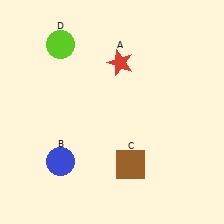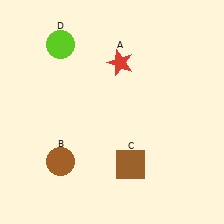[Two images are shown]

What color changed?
The circle (B) changed from blue in Image 1 to brown in Image 2.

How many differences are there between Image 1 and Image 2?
There is 1 difference between the two images.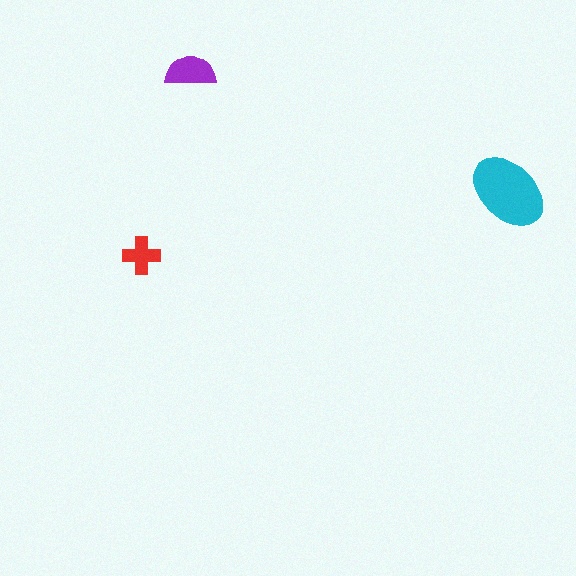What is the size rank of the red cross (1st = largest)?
3rd.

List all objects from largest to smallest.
The cyan ellipse, the purple semicircle, the red cross.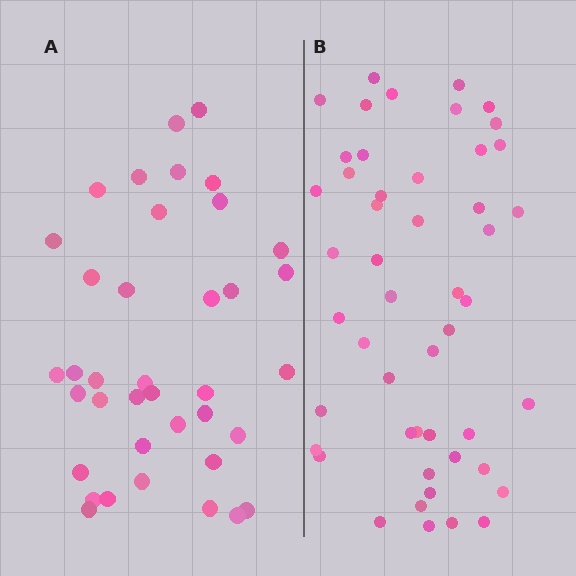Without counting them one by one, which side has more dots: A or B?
Region B (the right region) has more dots.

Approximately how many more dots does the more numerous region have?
Region B has roughly 12 or so more dots than region A.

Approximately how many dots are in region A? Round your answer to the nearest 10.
About 40 dots. (The exact count is 38, which rounds to 40.)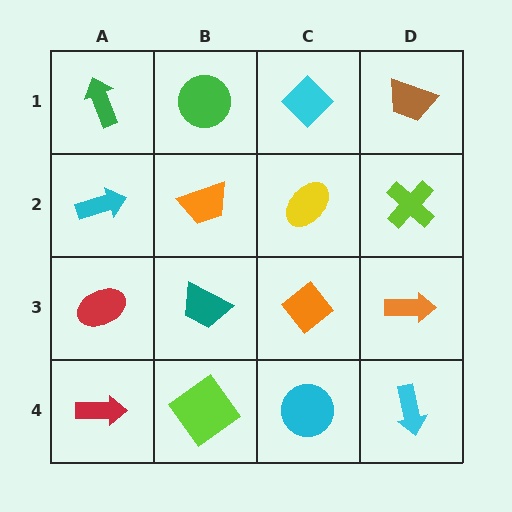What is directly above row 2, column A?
A green arrow.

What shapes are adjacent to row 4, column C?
An orange diamond (row 3, column C), a lime diamond (row 4, column B), a cyan arrow (row 4, column D).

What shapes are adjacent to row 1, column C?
A yellow ellipse (row 2, column C), a green circle (row 1, column B), a brown trapezoid (row 1, column D).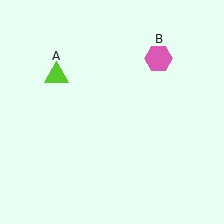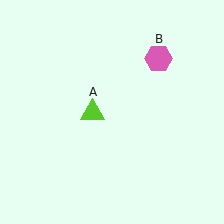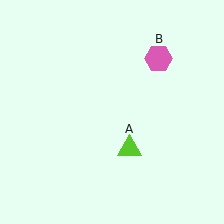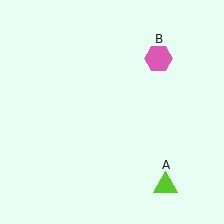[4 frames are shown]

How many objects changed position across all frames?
1 object changed position: lime triangle (object A).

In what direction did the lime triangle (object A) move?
The lime triangle (object A) moved down and to the right.